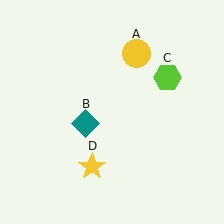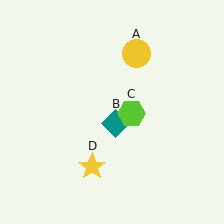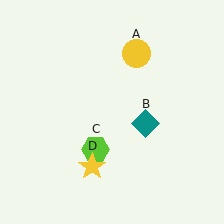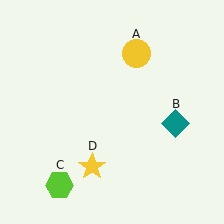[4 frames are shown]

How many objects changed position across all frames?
2 objects changed position: teal diamond (object B), lime hexagon (object C).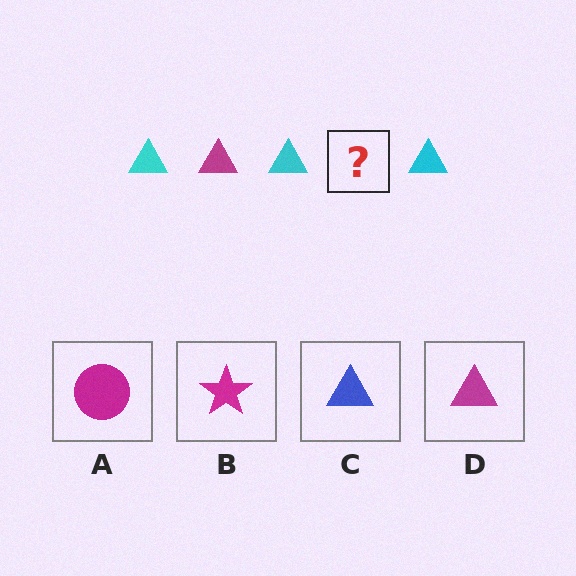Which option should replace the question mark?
Option D.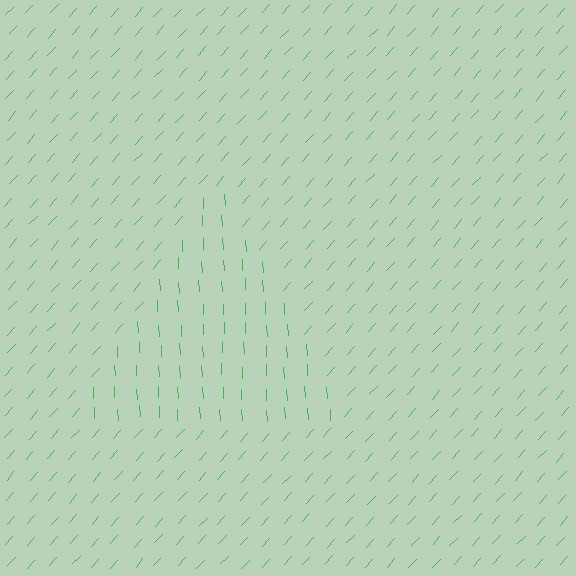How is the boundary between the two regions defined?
The boundary is defined purely by a change in line orientation (approximately 45 degrees difference). All lines are the same color and thickness.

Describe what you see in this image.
The image is filled with small green line segments. A triangle region in the image has lines oriented differently from the surrounding lines, creating a visible texture boundary.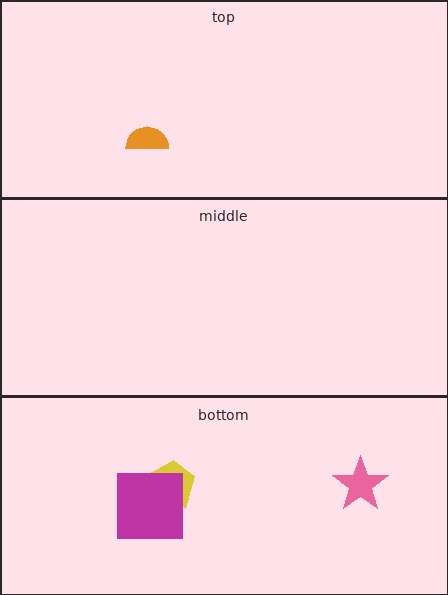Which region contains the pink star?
The bottom region.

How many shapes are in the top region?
1.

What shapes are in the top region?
The orange semicircle.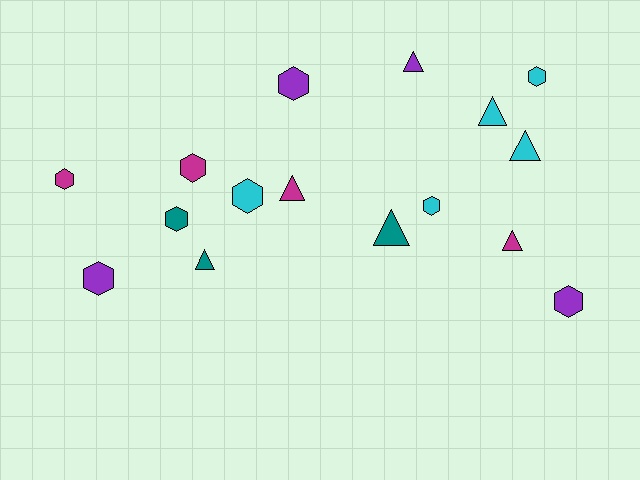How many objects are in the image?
There are 16 objects.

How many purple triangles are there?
There is 1 purple triangle.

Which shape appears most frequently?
Hexagon, with 9 objects.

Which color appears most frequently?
Cyan, with 5 objects.